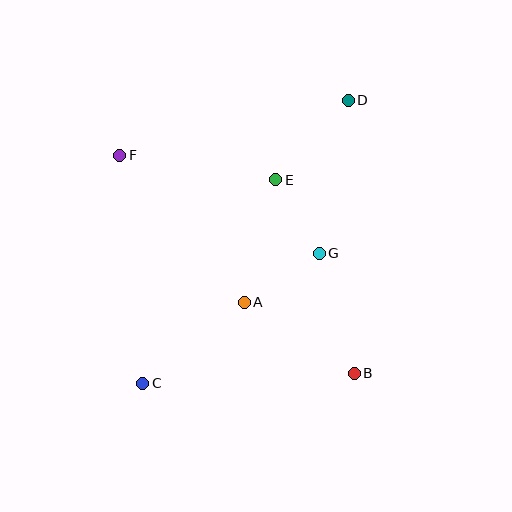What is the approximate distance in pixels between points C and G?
The distance between C and G is approximately 219 pixels.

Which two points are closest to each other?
Points E and G are closest to each other.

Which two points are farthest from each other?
Points C and D are farthest from each other.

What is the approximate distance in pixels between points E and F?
The distance between E and F is approximately 158 pixels.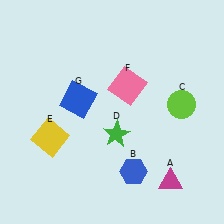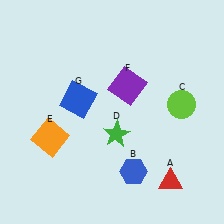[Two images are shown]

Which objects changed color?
A changed from magenta to red. E changed from yellow to orange. F changed from pink to purple.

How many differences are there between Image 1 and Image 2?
There are 3 differences between the two images.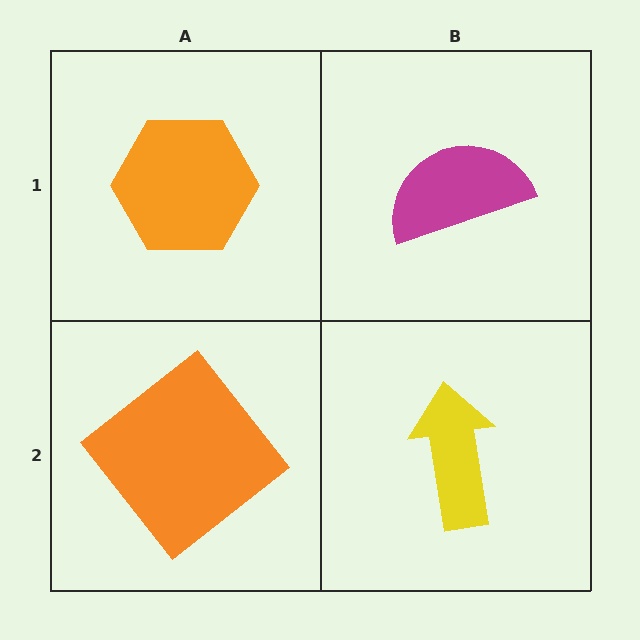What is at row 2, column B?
A yellow arrow.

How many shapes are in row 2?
2 shapes.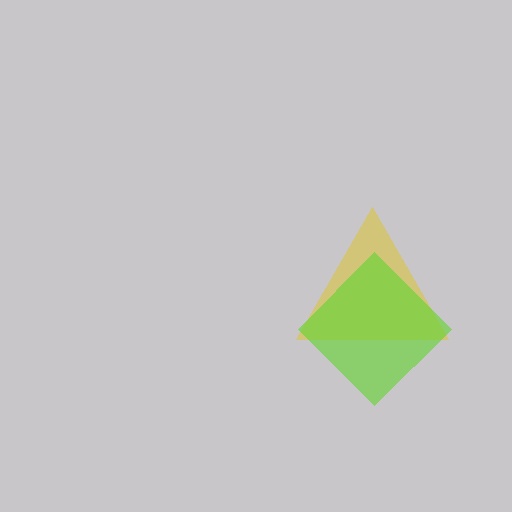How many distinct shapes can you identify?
There are 2 distinct shapes: a yellow triangle, a lime diamond.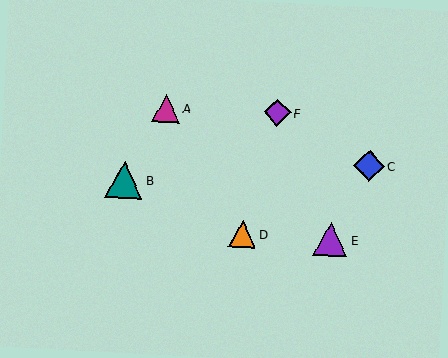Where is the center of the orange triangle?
The center of the orange triangle is at (242, 234).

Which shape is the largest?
The teal triangle (labeled B) is the largest.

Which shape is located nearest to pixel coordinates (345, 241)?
The purple triangle (labeled E) at (331, 240) is nearest to that location.